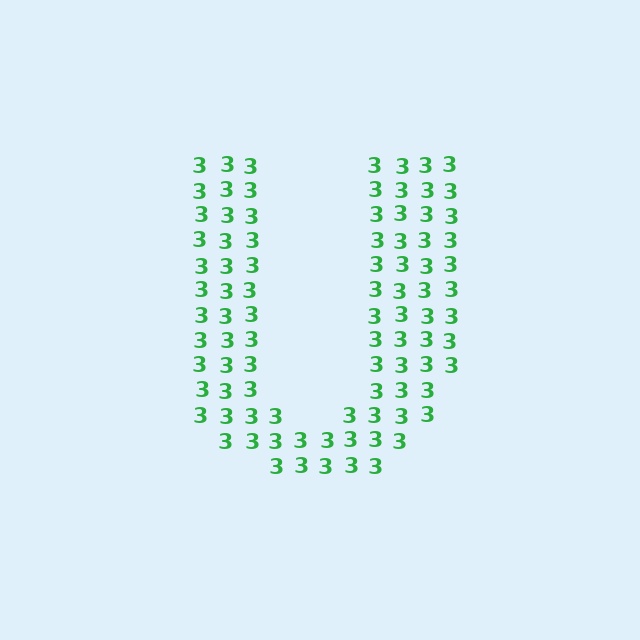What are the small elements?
The small elements are digit 3's.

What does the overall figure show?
The overall figure shows the letter U.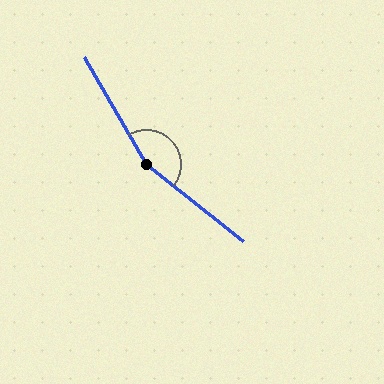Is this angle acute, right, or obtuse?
It is obtuse.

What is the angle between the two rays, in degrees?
Approximately 159 degrees.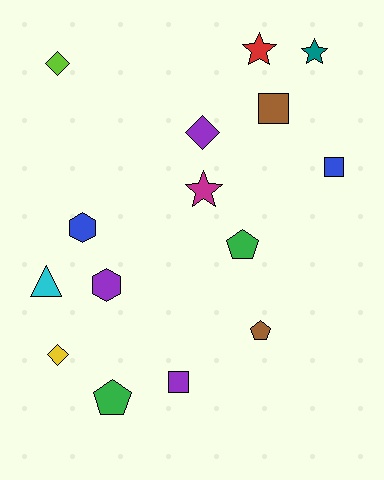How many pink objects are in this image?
There are no pink objects.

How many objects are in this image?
There are 15 objects.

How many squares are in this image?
There are 3 squares.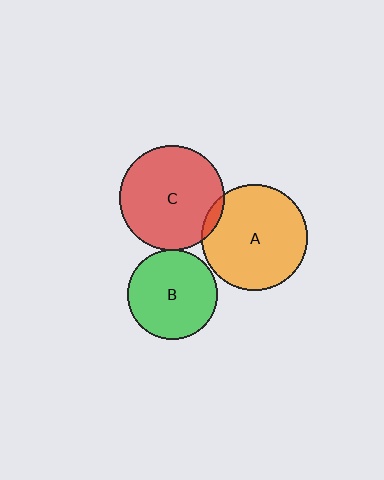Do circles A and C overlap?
Yes.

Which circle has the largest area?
Circle A (orange).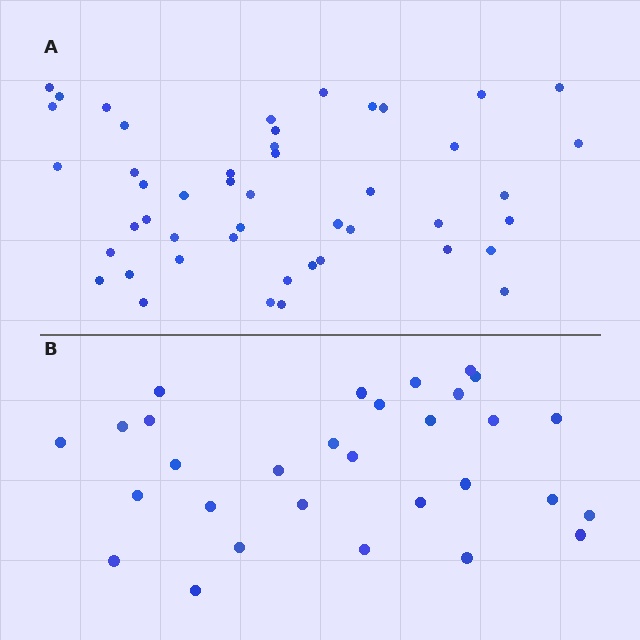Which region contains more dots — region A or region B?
Region A (the top region) has more dots.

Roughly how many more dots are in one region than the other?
Region A has approximately 15 more dots than region B.